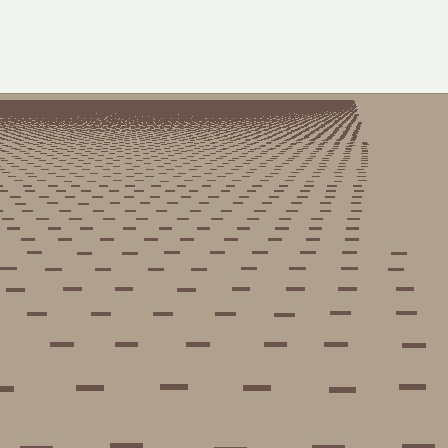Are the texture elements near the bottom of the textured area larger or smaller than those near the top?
Larger. Near the bottom, elements are closer to the viewer and appear at a bigger on-screen size.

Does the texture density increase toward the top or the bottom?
Density increases toward the top.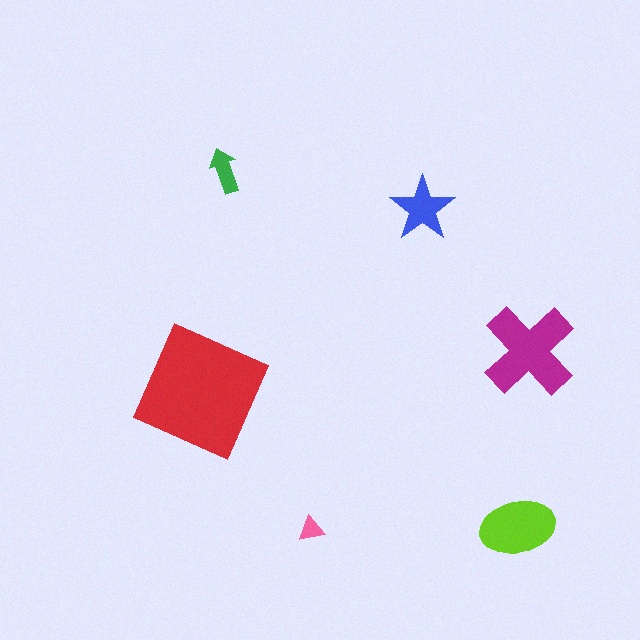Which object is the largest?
The red square.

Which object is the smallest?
The pink triangle.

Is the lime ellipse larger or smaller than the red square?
Smaller.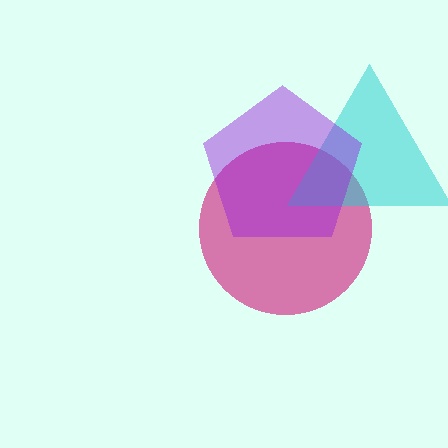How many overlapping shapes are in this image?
There are 3 overlapping shapes in the image.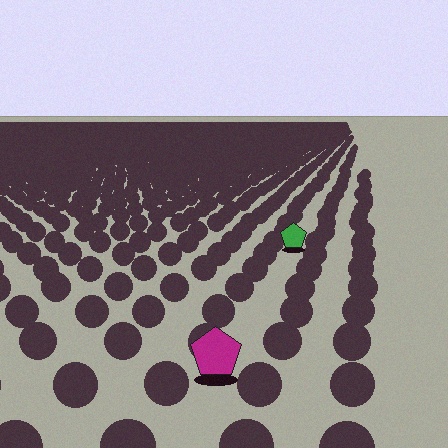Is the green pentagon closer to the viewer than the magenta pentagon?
No. The magenta pentagon is closer — you can tell from the texture gradient: the ground texture is coarser near it.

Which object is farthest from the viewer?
The green pentagon is farthest from the viewer. It appears smaller and the ground texture around it is denser.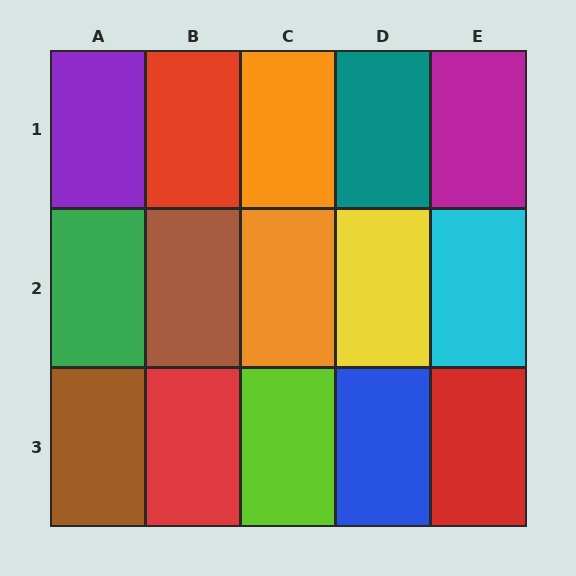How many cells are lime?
1 cell is lime.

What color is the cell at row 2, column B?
Brown.